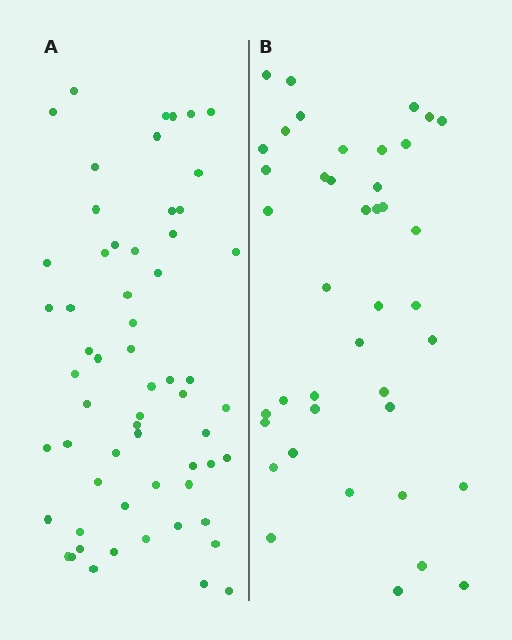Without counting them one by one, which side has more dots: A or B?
Region A (the left region) has more dots.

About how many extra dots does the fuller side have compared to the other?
Region A has approximately 20 more dots than region B.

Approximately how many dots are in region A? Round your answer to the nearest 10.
About 60 dots.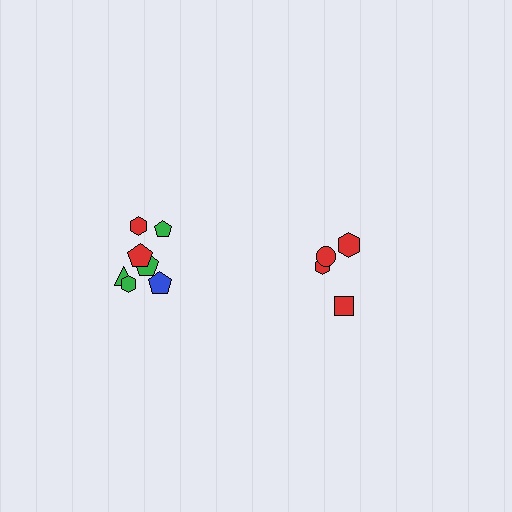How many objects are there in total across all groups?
There are 11 objects.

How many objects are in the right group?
There are 4 objects.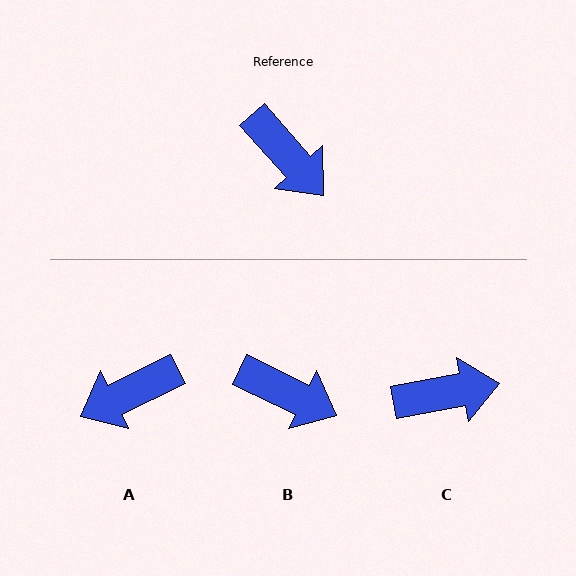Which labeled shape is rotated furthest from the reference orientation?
A, about 106 degrees away.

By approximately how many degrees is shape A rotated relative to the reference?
Approximately 106 degrees clockwise.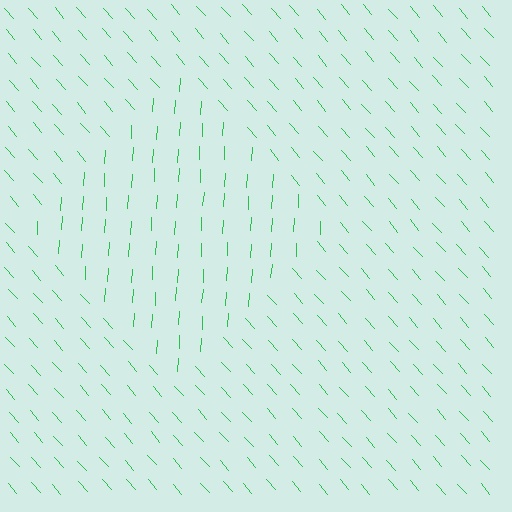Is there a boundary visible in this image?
Yes, there is a texture boundary formed by a change in line orientation.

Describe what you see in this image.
The image is filled with small green line segments. A diamond region in the image has lines oriented differently from the surrounding lines, creating a visible texture boundary.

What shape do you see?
I see a diamond.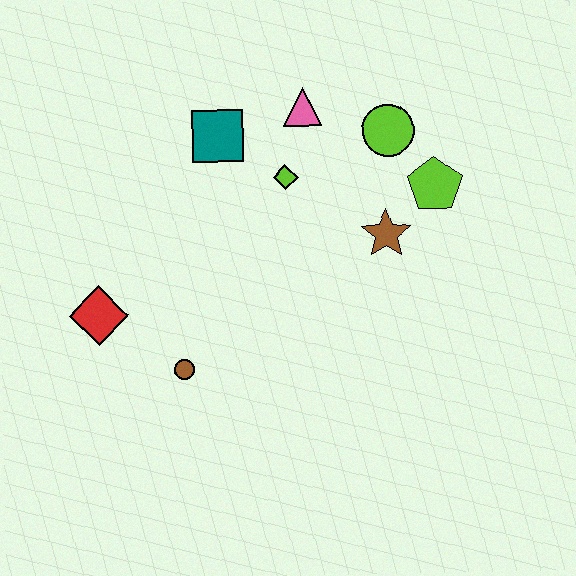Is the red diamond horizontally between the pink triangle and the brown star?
No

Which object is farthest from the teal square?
The brown circle is farthest from the teal square.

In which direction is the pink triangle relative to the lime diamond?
The pink triangle is above the lime diamond.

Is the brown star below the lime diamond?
Yes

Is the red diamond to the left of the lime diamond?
Yes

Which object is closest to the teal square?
The lime diamond is closest to the teal square.